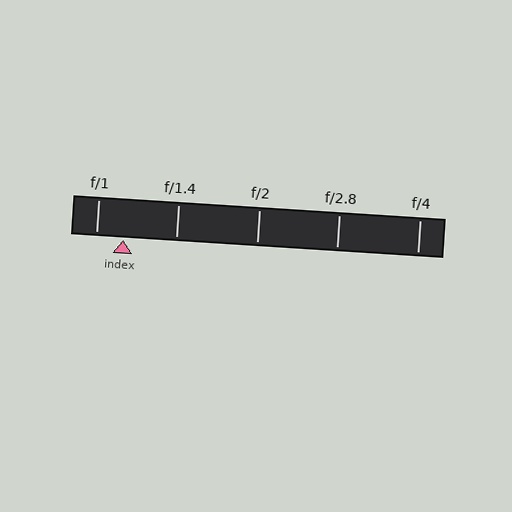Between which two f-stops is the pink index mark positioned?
The index mark is between f/1 and f/1.4.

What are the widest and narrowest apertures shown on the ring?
The widest aperture shown is f/1 and the narrowest is f/4.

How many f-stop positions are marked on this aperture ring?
There are 5 f-stop positions marked.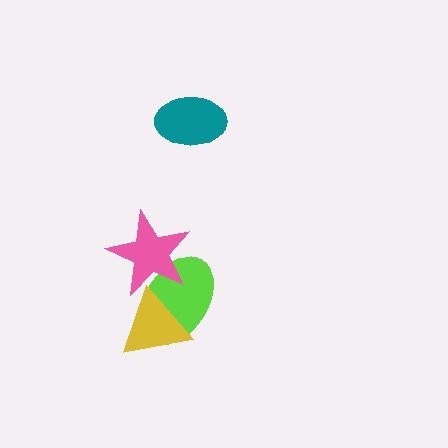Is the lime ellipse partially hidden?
Yes, it is partially covered by another shape.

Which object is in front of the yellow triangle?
The pink star is in front of the yellow triangle.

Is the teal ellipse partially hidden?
No, no other shape covers it.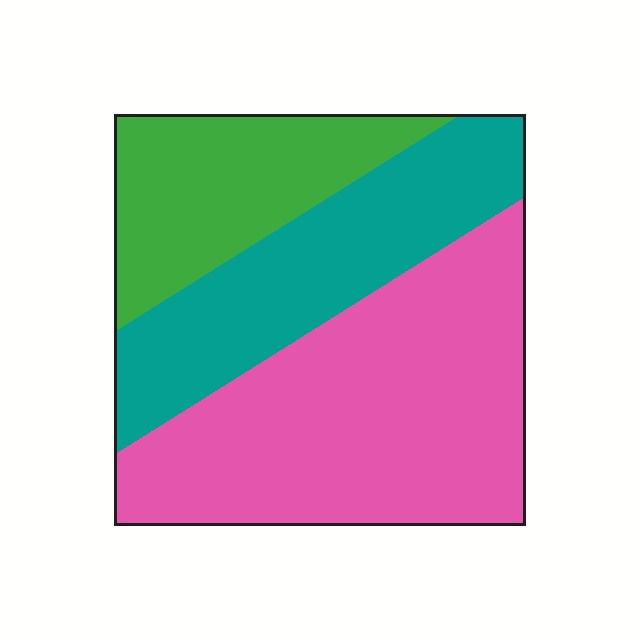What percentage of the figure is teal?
Teal covers roughly 30% of the figure.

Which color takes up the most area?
Pink, at roughly 50%.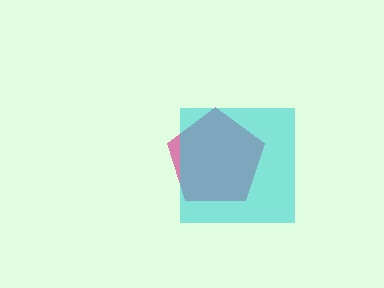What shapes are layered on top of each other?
The layered shapes are: a magenta pentagon, a cyan square.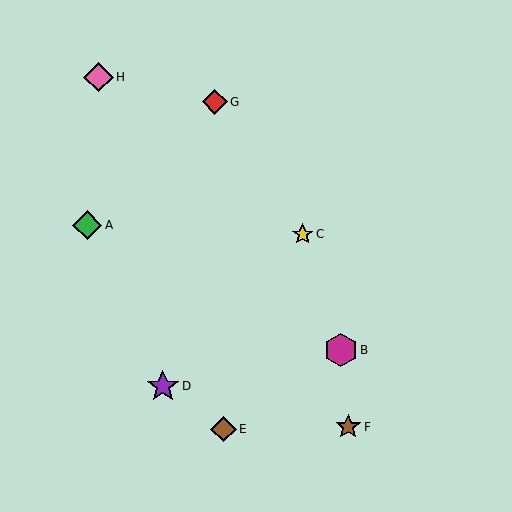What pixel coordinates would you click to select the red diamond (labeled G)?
Click at (215, 102) to select the red diamond G.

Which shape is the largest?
The magenta hexagon (labeled B) is the largest.